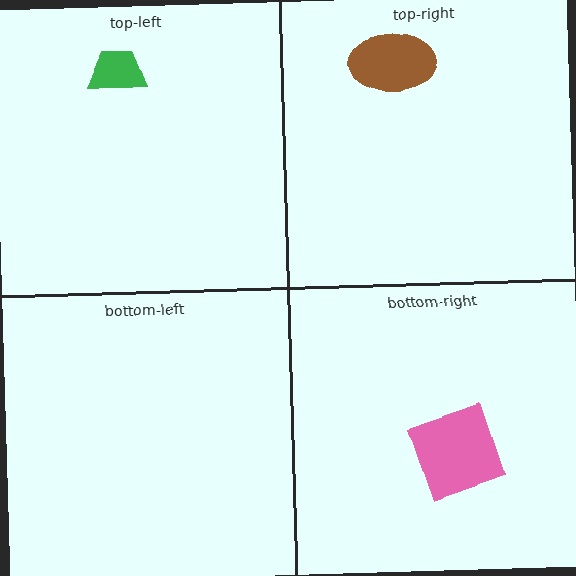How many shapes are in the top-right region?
1.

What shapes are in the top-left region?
The green trapezoid.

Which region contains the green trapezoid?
The top-left region.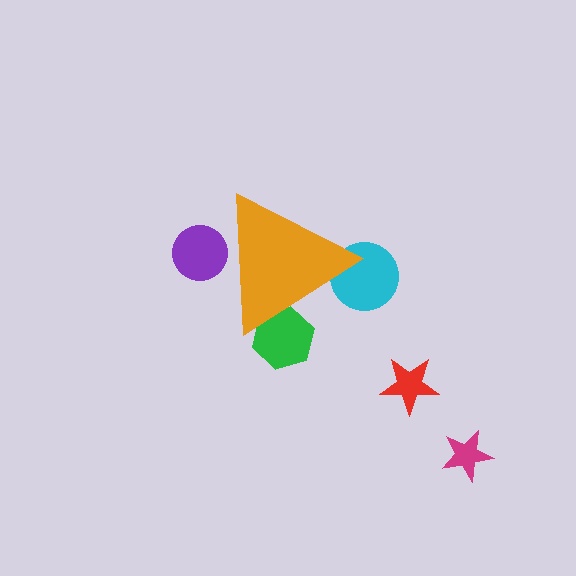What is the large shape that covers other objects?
An orange triangle.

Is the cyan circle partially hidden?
Yes, the cyan circle is partially hidden behind the orange triangle.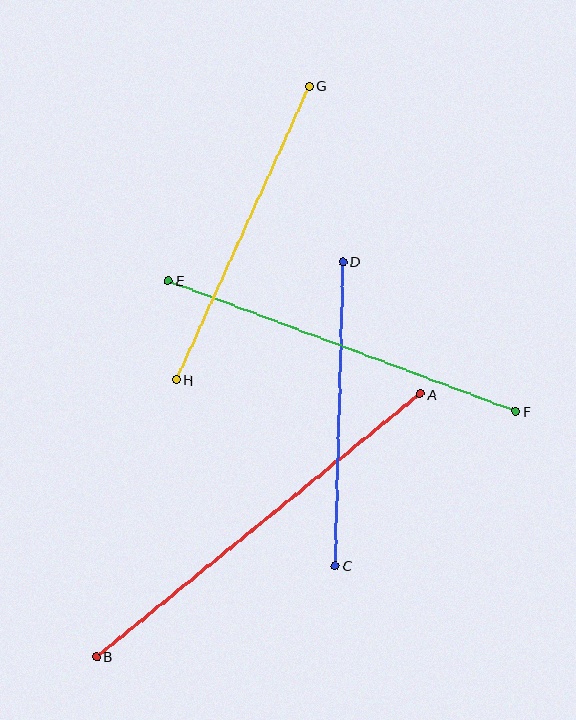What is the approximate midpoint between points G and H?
The midpoint is at approximately (243, 233) pixels.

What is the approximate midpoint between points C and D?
The midpoint is at approximately (339, 414) pixels.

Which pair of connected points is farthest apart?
Points A and B are farthest apart.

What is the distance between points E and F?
The distance is approximately 371 pixels.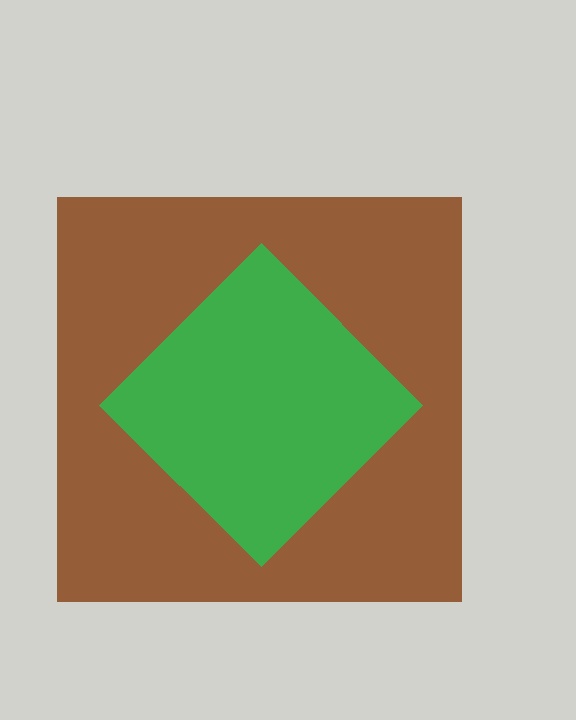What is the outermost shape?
The brown square.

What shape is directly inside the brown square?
The green diamond.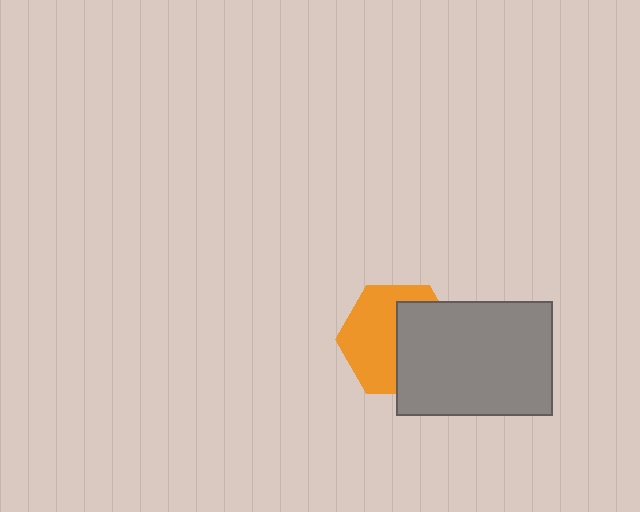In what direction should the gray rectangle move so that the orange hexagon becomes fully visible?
The gray rectangle should move right. That is the shortest direction to clear the overlap and leave the orange hexagon fully visible.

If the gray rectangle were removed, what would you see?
You would see the complete orange hexagon.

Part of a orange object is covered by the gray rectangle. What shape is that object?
It is a hexagon.